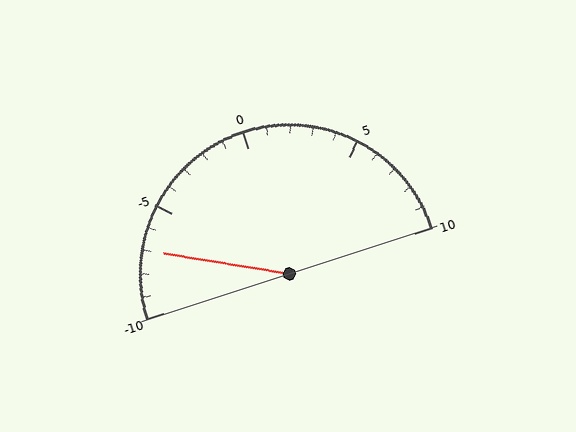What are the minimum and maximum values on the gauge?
The gauge ranges from -10 to 10.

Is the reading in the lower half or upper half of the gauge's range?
The reading is in the lower half of the range (-10 to 10).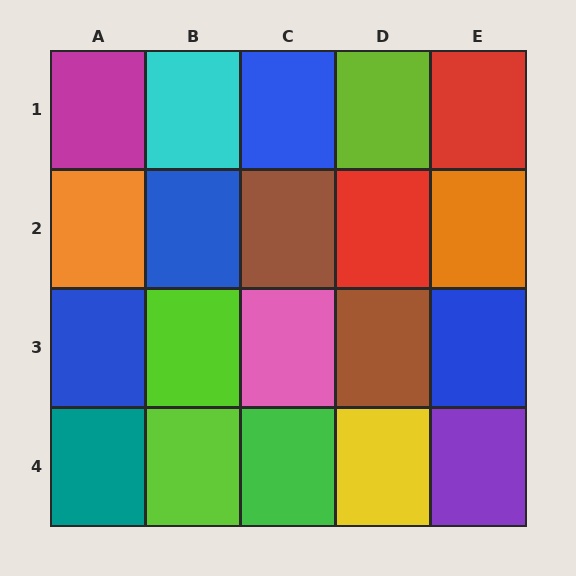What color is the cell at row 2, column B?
Blue.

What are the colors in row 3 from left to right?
Blue, lime, pink, brown, blue.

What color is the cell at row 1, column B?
Cyan.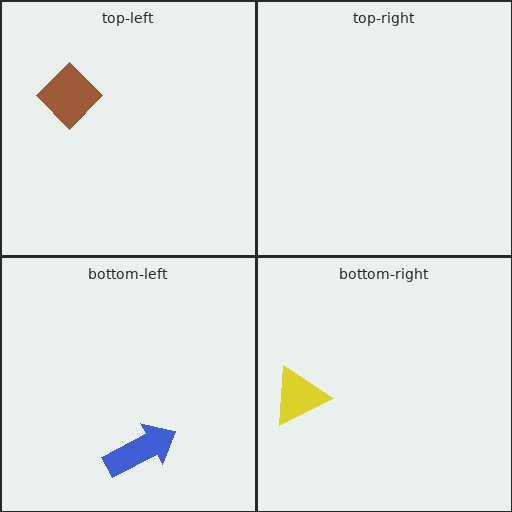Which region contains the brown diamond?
The top-left region.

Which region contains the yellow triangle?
The bottom-right region.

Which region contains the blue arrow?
The bottom-left region.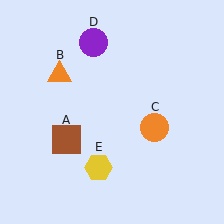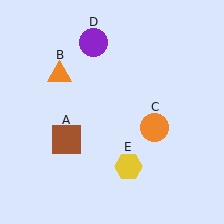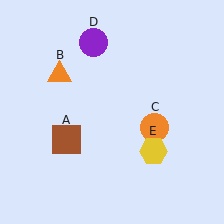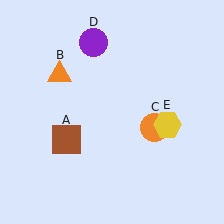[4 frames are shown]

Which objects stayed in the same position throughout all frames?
Brown square (object A) and orange triangle (object B) and orange circle (object C) and purple circle (object D) remained stationary.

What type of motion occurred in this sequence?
The yellow hexagon (object E) rotated counterclockwise around the center of the scene.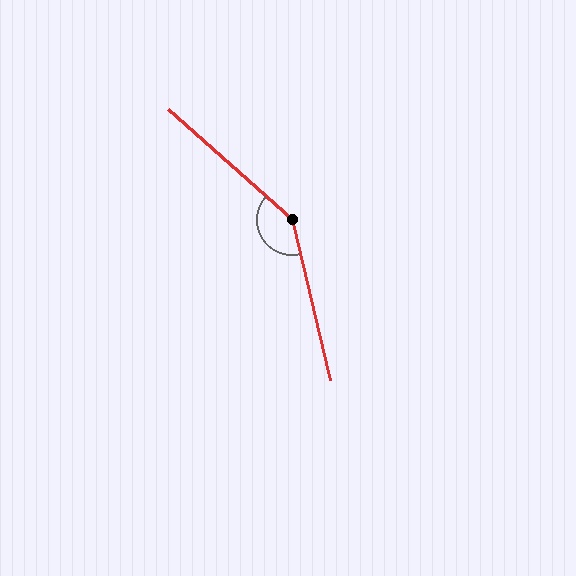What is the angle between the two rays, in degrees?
Approximately 145 degrees.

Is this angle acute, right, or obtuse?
It is obtuse.